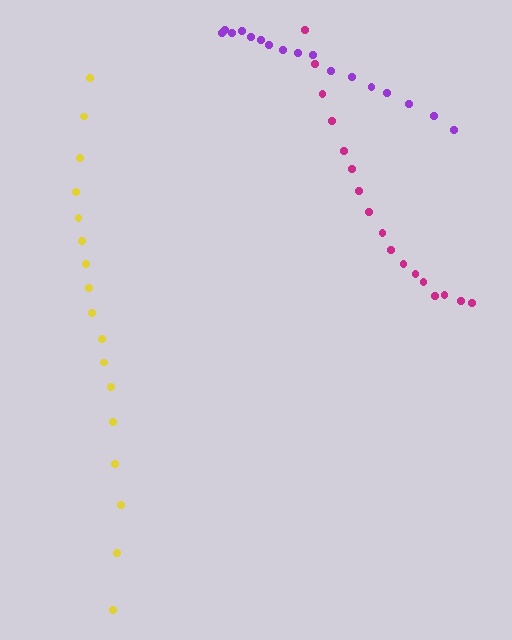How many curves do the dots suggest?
There are 3 distinct paths.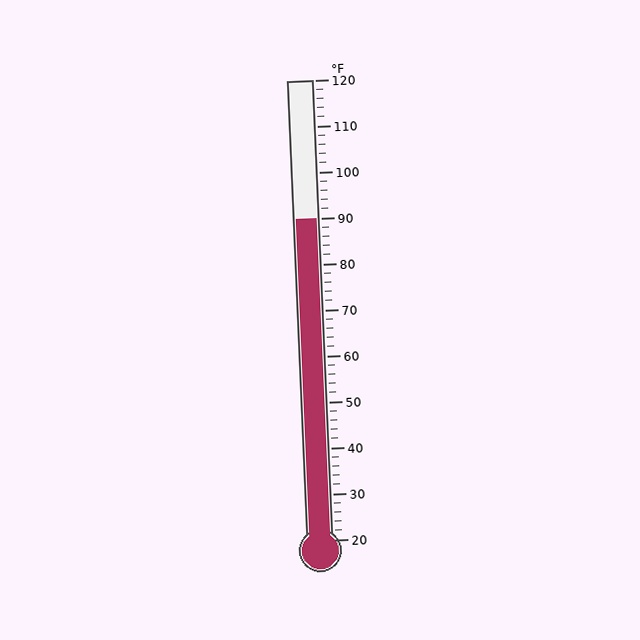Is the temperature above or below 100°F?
The temperature is below 100°F.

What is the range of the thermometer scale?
The thermometer scale ranges from 20°F to 120°F.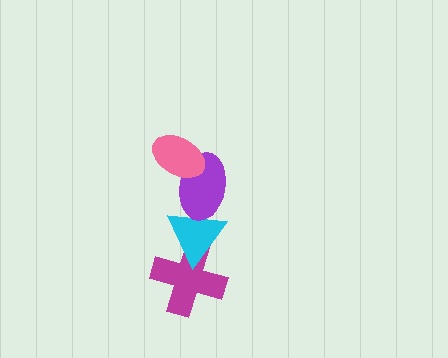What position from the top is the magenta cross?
The magenta cross is 4th from the top.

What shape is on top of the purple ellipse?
The pink ellipse is on top of the purple ellipse.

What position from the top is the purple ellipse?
The purple ellipse is 2nd from the top.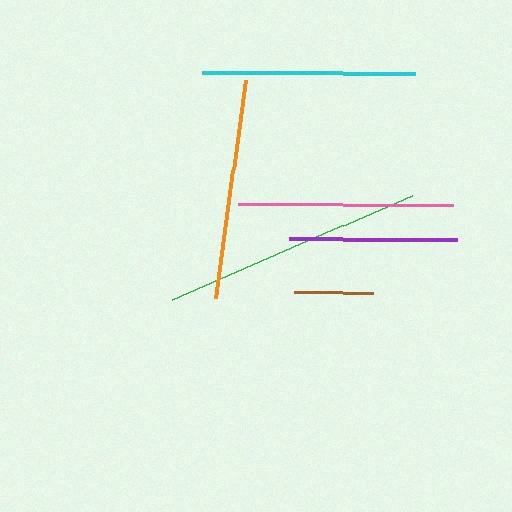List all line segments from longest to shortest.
From longest to shortest: green, orange, pink, cyan, purple, brown.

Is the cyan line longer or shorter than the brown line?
The cyan line is longer than the brown line.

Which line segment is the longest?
The green line is the longest at approximately 262 pixels.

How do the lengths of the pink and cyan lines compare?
The pink and cyan lines are approximately the same length.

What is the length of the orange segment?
The orange segment is approximately 219 pixels long.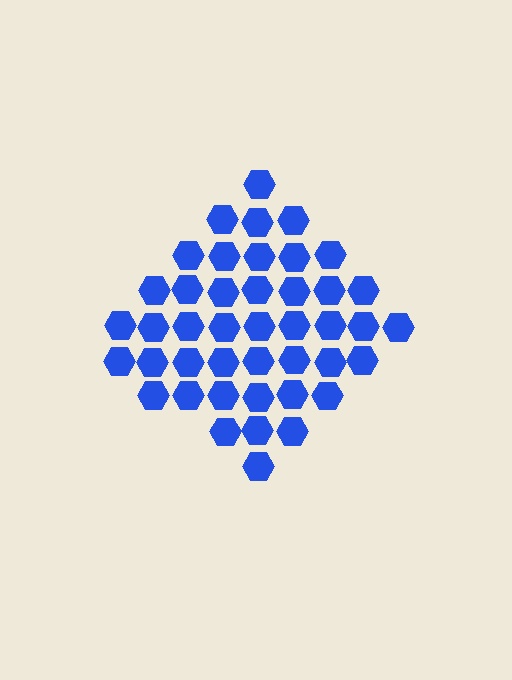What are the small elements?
The small elements are hexagons.